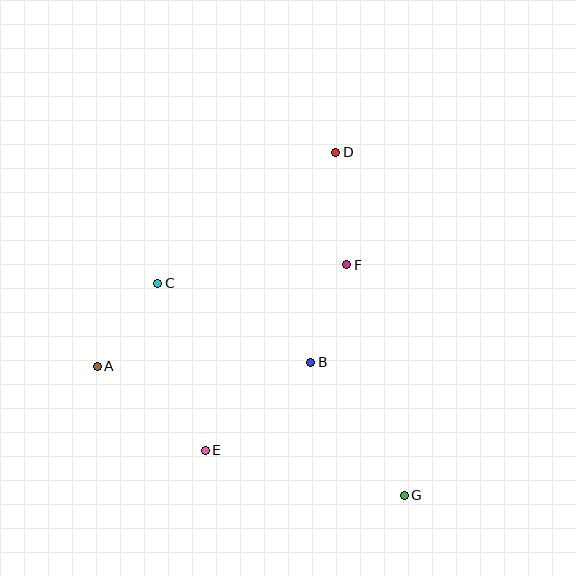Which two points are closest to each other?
Points A and C are closest to each other.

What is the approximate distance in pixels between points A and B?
The distance between A and B is approximately 214 pixels.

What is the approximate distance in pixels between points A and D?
The distance between A and D is approximately 320 pixels.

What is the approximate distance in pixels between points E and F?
The distance between E and F is approximately 233 pixels.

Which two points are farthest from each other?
Points D and G are farthest from each other.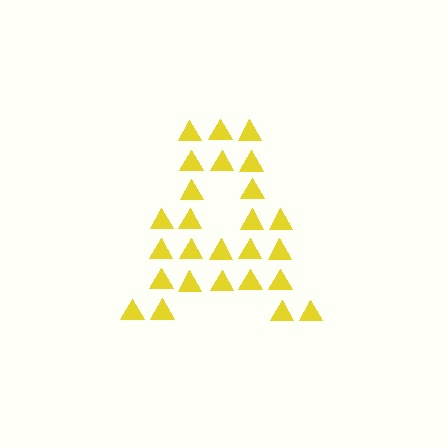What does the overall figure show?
The overall figure shows the letter A.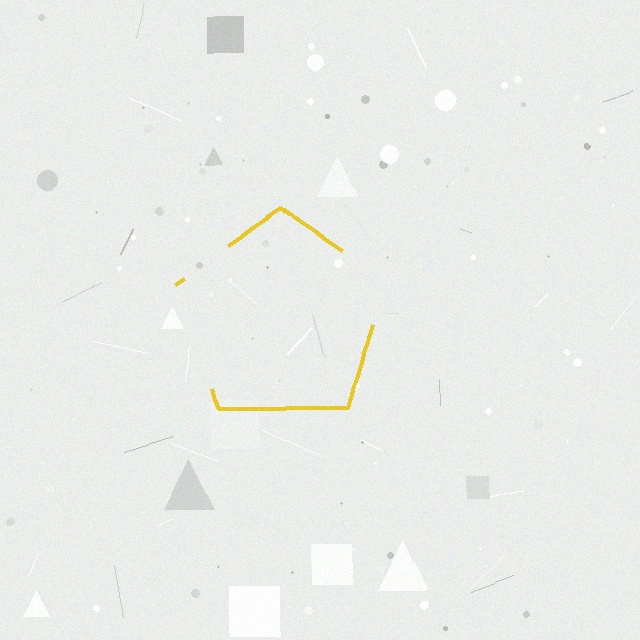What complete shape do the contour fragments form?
The contour fragments form a pentagon.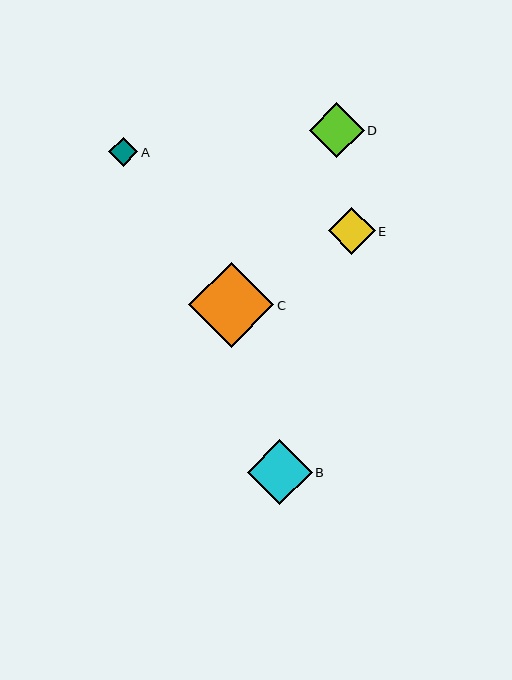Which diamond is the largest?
Diamond C is the largest with a size of approximately 85 pixels.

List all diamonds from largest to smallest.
From largest to smallest: C, B, D, E, A.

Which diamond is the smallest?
Diamond A is the smallest with a size of approximately 29 pixels.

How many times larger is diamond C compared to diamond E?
Diamond C is approximately 1.8 times the size of diamond E.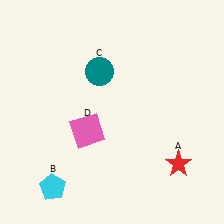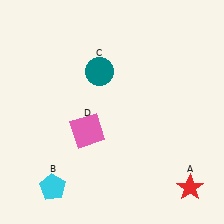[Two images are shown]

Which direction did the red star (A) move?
The red star (A) moved down.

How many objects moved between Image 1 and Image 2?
1 object moved between the two images.